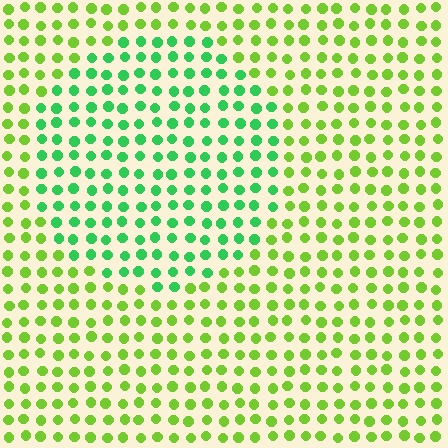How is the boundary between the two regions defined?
The boundary is defined purely by a slight shift in hue (about 42 degrees). Spacing, size, and orientation are identical on both sides.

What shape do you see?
I see a circle.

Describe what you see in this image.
The image is filled with small lime elements in a uniform arrangement. A circle-shaped region is visible where the elements are tinted to a slightly different hue, forming a subtle color boundary.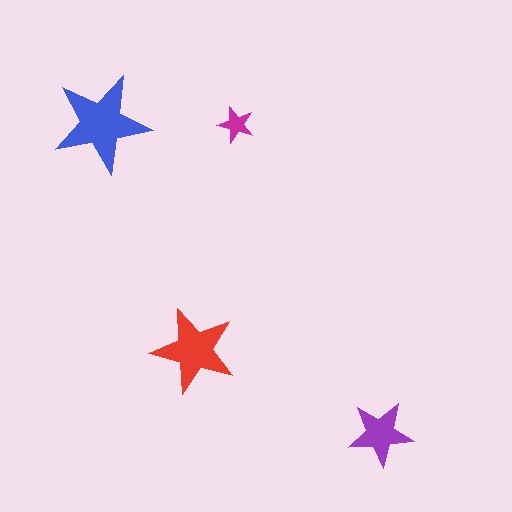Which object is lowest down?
The purple star is bottommost.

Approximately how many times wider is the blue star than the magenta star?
About 2.5 times wider.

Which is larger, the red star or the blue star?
The blue one.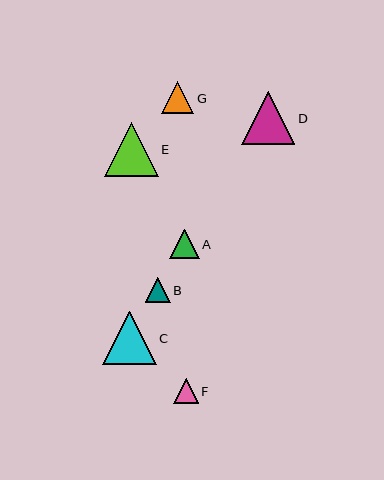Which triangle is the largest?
Triangle E is the largest with a size of approximately 54 pixels.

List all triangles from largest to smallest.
From largest to smallest: E, C, D, G, A, B, F.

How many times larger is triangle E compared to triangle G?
Triangle E is approximately 1.7 times the size of triangle G.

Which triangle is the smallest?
Triangle F is the smallest with a size of approximately 25 pixels.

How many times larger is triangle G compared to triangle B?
Triangle G is approximately 1.3 times the size of triangle B.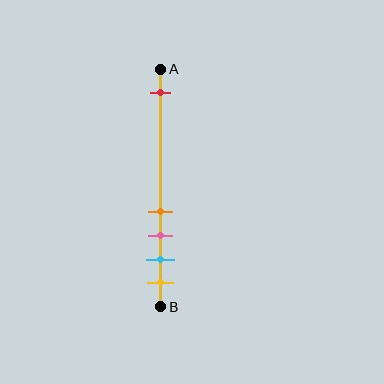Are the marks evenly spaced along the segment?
No, the marks are not evenly spaced.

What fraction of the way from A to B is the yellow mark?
The yellow mark is approximately 90% (0.9) of the way from A to B.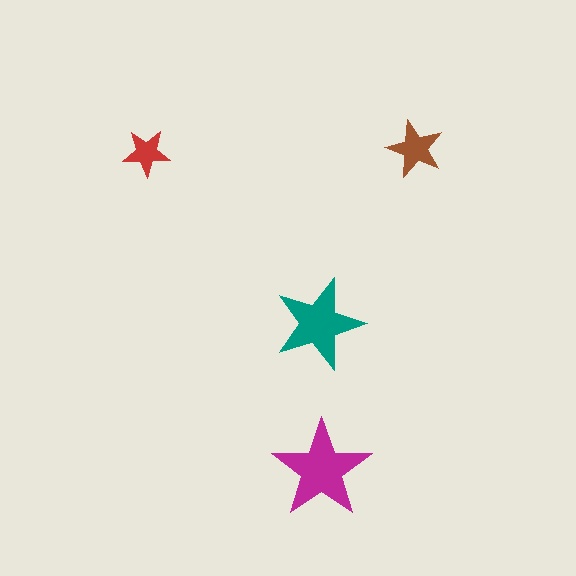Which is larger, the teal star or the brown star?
The teal one.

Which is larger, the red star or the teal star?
The teal one.